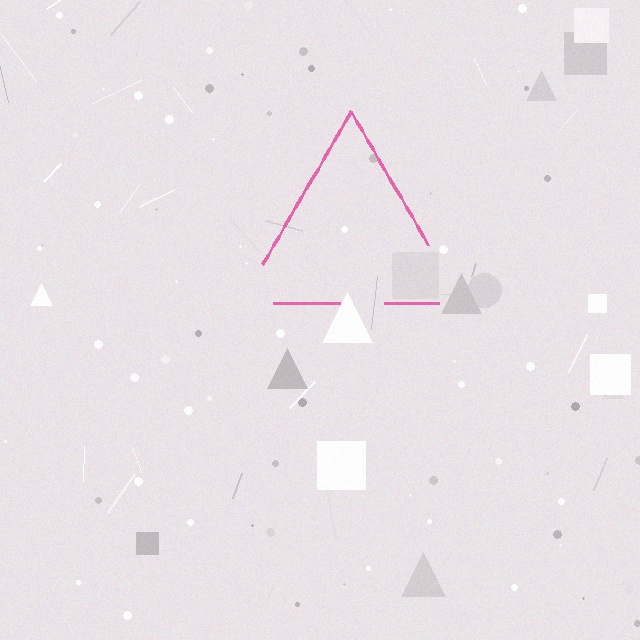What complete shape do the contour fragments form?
The contour fragments form a triangle.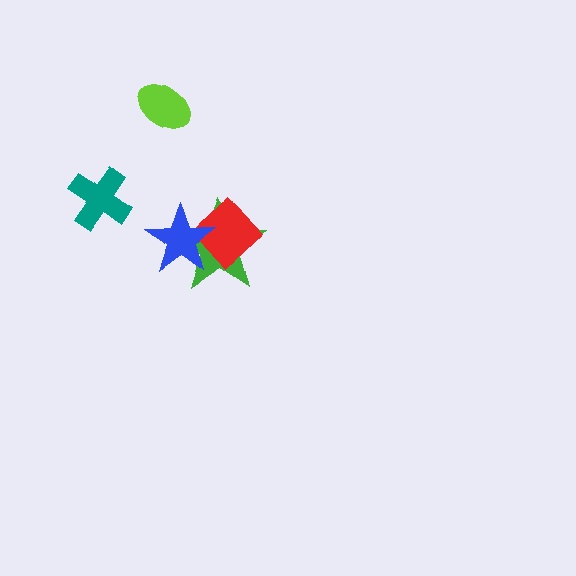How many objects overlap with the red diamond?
2 objects overlap with the red diamond.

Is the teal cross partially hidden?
No, no other shape covers it.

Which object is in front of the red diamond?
The blue star is in front of the red diamond.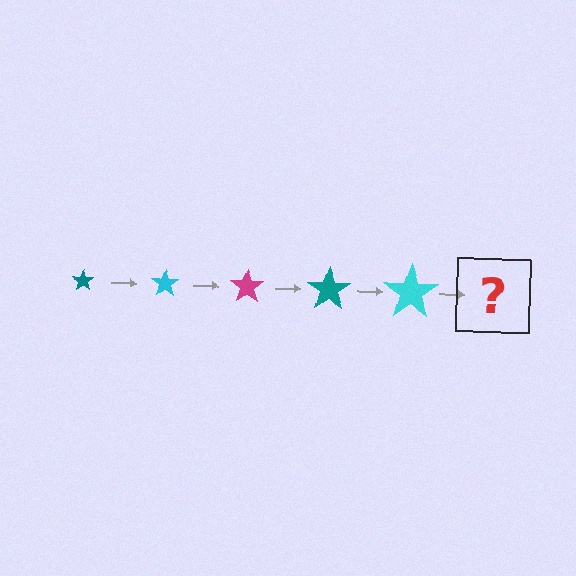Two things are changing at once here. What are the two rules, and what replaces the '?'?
The two rules are that the star grows larger each step and the color cycles through teal, cyan, and magenta. The '?' should be a magenta star, larger than the previous one.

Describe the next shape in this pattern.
It should be a magenta star, larger than the previous one.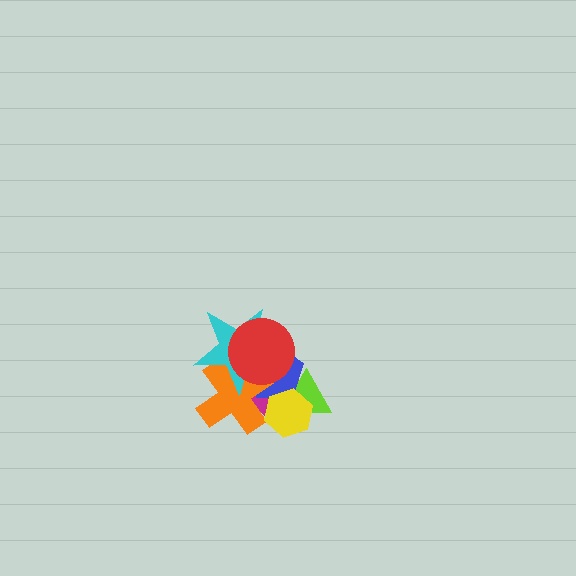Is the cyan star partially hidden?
Yes, it is partially covered by another shape.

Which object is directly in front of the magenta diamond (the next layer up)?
The lime triangle is directly in front of the magenta diamond.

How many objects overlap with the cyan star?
4 objects overlap with the cyan star.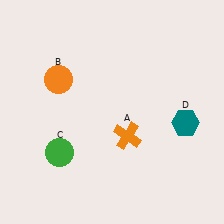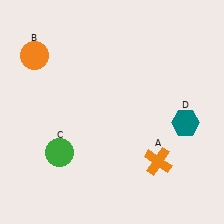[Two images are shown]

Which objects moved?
The objects that moved are: the orange cross (A), the orange circle (B).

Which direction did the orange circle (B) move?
The orange circle (B) moved up.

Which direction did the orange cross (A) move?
The orange cross (A) moved right.